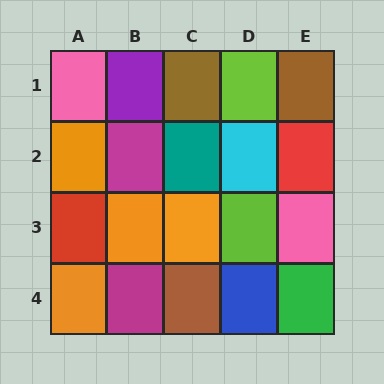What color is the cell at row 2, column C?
Teal.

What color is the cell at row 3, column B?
Orange.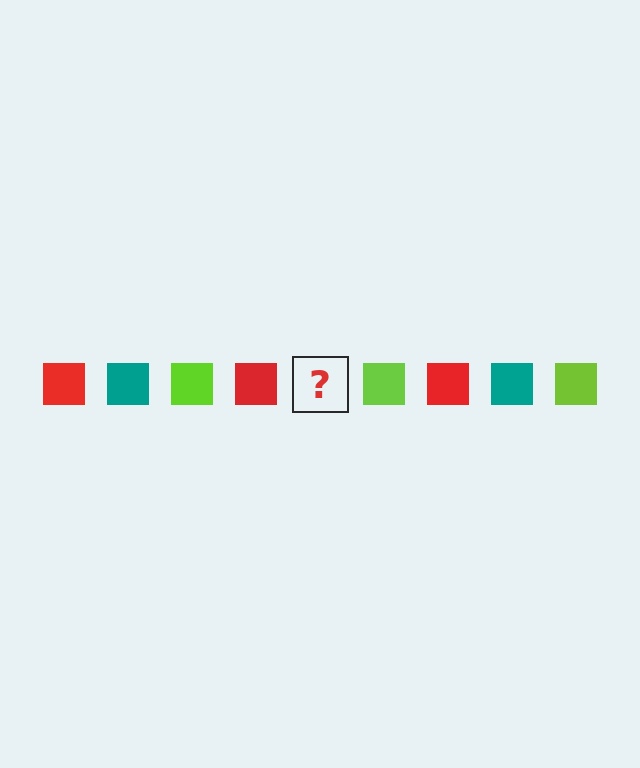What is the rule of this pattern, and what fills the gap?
The rule is that the pattern cycles through red, teal, lime squares. The gap should be filled with a teal square.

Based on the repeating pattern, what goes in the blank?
The blank should be a teal square.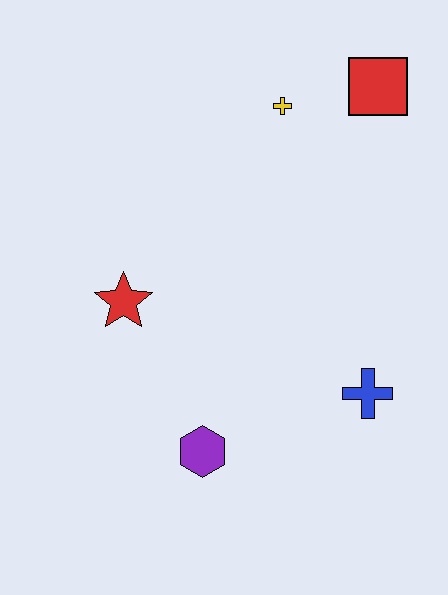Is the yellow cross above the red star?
Yes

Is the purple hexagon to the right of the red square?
No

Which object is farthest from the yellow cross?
The purple hexagon is farthest from the yellow cross.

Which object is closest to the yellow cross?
The red square is closest to the yellow cross.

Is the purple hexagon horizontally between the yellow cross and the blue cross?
No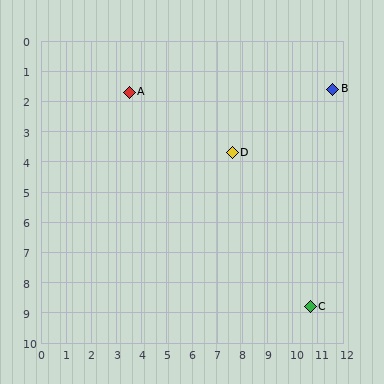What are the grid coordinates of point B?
Point B is at approximately (11.6, 1.6).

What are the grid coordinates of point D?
Point D is at approximately (7.6, 3.7).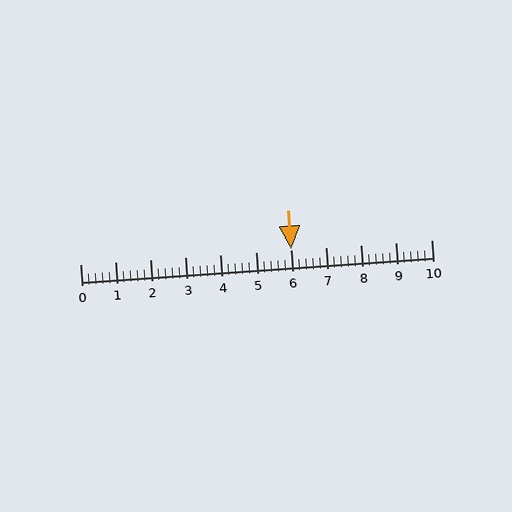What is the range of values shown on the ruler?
The ruler shows values from 0 to 10.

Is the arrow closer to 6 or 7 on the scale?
The arrow is closer to 6.